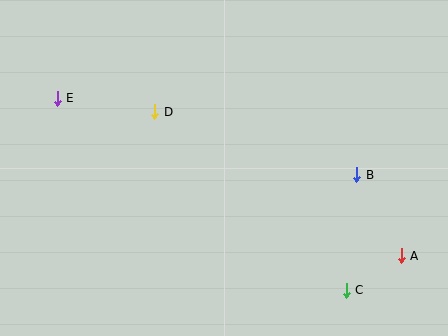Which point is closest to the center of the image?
Point D at (155, 112) is closest to the center.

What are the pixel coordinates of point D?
Point D is at (155, 112).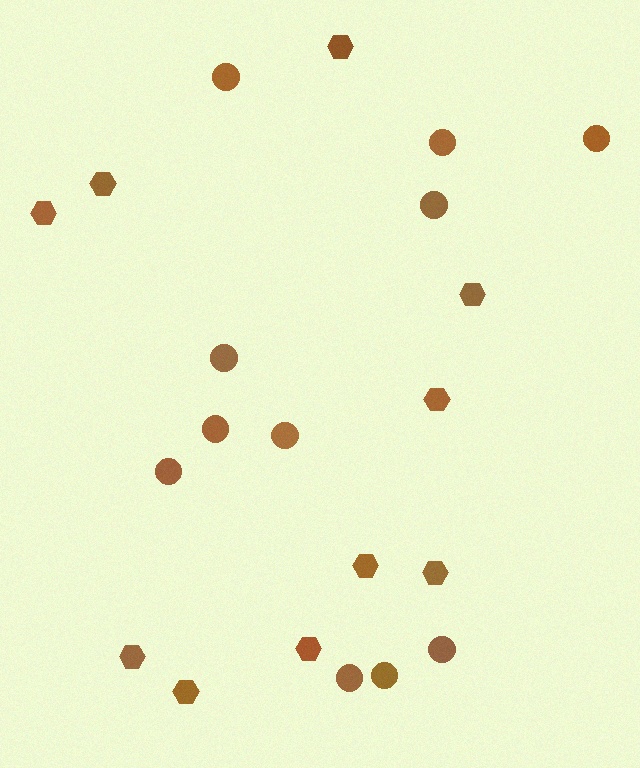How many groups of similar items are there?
There are 2 groups: one group of hexagons (10) and one group of circles (11).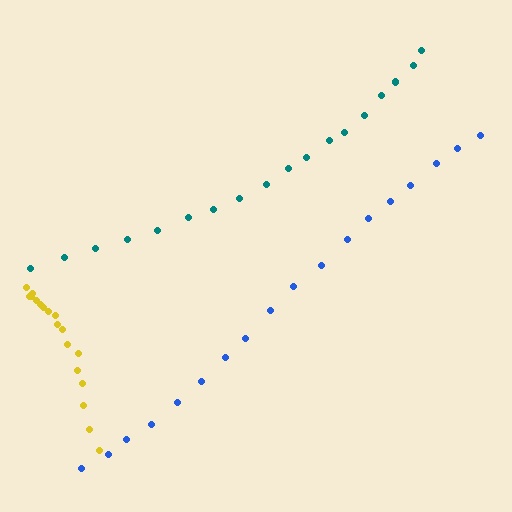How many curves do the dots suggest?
There are 3 distinct paths.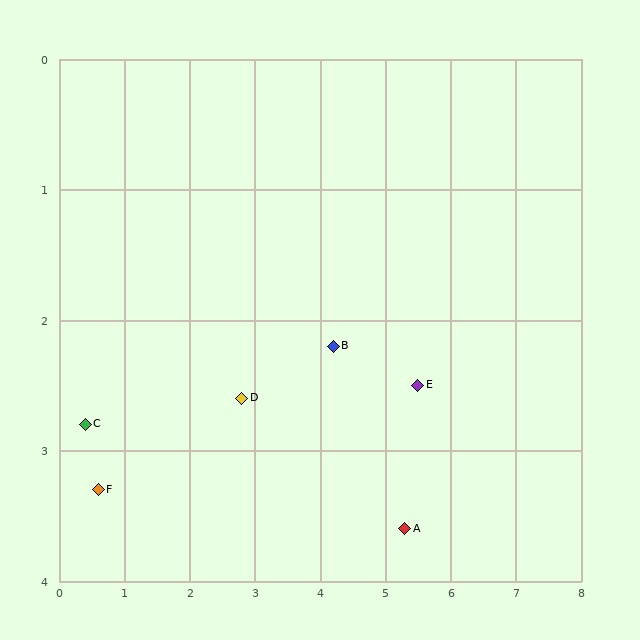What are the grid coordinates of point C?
Point C is at approximately (0.4, 2.8).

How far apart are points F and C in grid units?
Points F and C are about 0.5 grid units apart.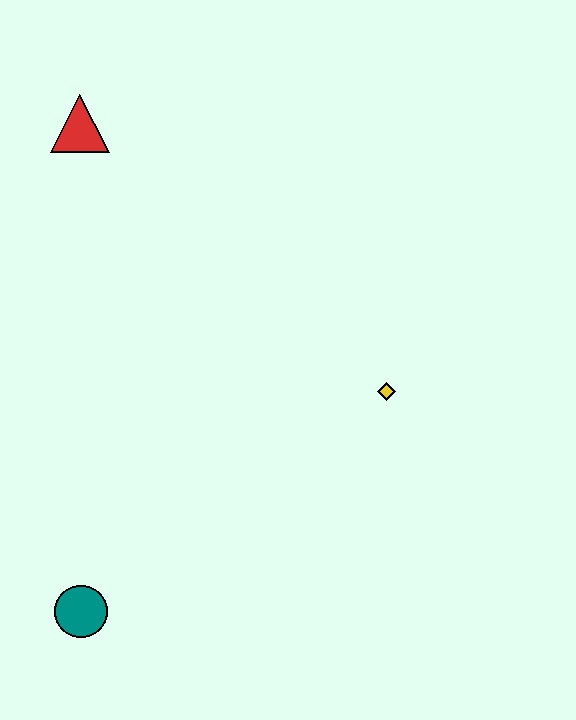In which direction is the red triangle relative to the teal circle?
The red triangle is above the teal circle.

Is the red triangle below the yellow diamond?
No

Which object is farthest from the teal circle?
The red triangle is farthest from the teal circle.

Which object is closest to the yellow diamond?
The teal circle is closest to the yellow diamond.